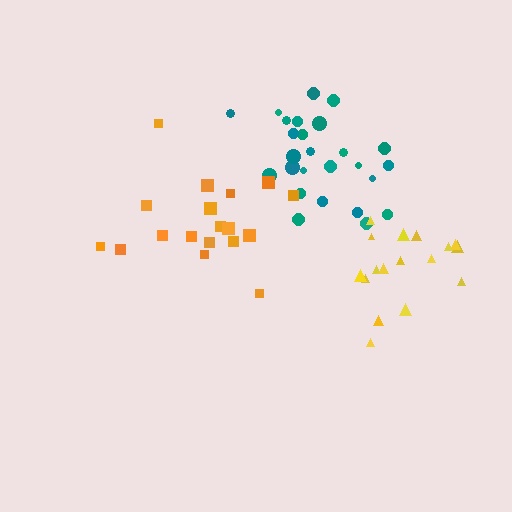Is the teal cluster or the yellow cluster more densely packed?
Teal.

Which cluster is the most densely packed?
Teal.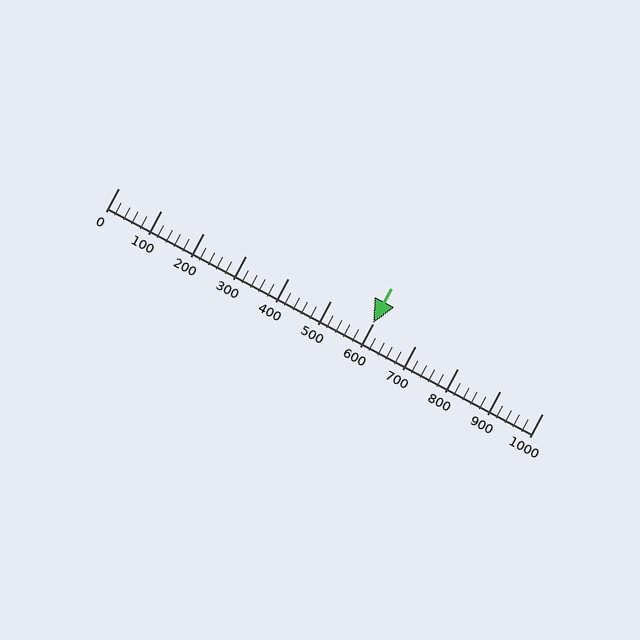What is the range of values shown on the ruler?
The ruler shows values from 0 to 1000.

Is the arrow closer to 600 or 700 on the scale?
The arrow is closer to 600.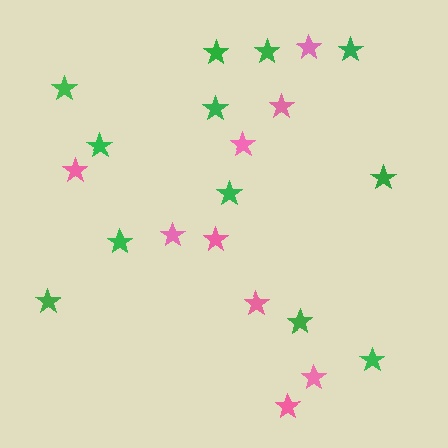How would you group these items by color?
There are 2 groups: one group of green stars (12) and one group of pink stars (9).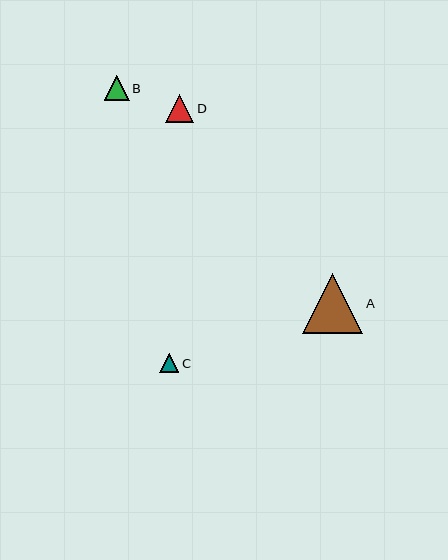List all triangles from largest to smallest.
From largest to smallest: A, D, B, C.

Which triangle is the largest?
Triangle A is the largest with a size of approximately 60 pixels.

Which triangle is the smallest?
Triangle C is the smallest with a size of approximately 19 pixels.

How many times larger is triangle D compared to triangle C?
Triangle D is approximately 1.5 times the size of triangle C.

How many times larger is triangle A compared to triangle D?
Triangle A is approximately 2.1 times the size of triangle D.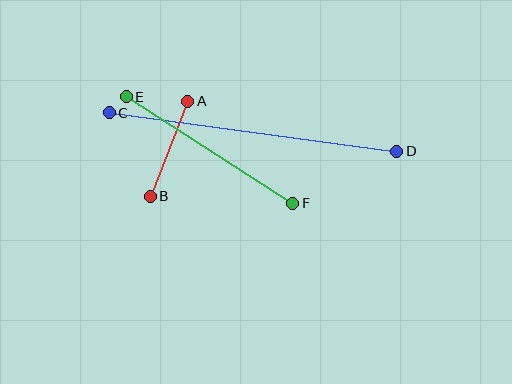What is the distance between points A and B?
The distance is approximately 102 pixels.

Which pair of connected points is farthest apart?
Points C and D are farthest apart.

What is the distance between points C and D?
The distance is approximately 290 pixels.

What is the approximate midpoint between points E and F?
The midpoint is at approximately (210, 150) pixels.